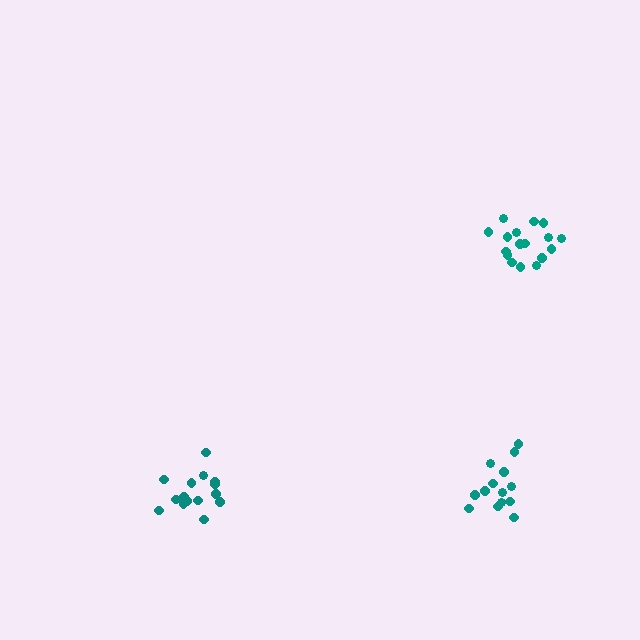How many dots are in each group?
Group 1: 14 dots, Group 2: 17 dots, Group 3: 16 dots (47 total).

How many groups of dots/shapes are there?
There are 3 groups.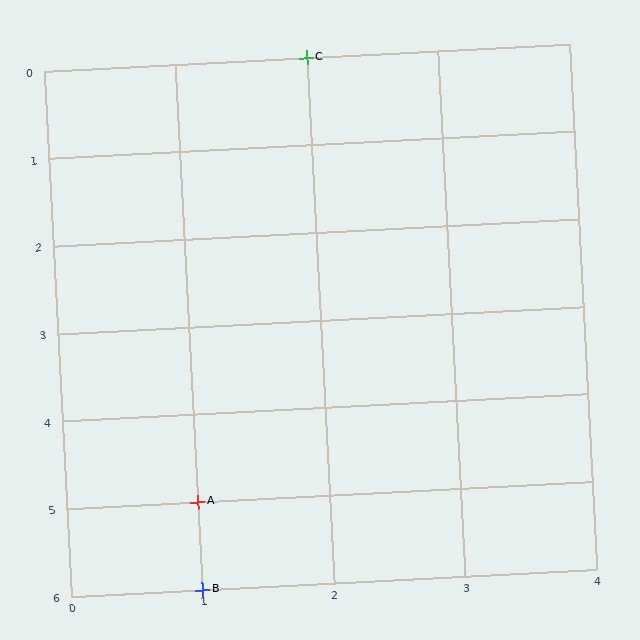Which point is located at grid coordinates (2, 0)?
Point C is at (2, 0).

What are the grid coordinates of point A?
Point A is at grid coordinates (1, 5).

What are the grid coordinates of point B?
Point B is at grid coordinates (1, 6).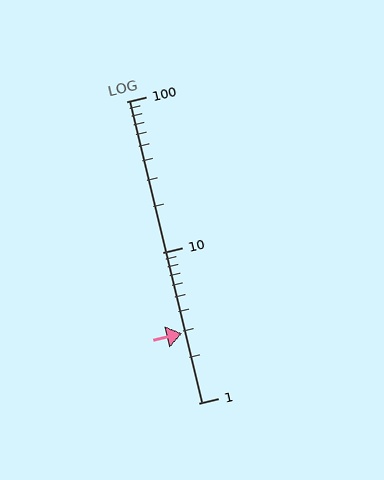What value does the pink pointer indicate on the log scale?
The pointer indicates approximately 2.9.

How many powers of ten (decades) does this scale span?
The scale spans 2 decades, from 1 to 100.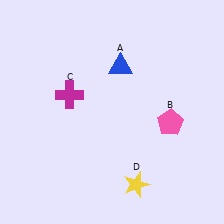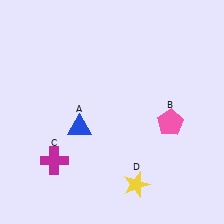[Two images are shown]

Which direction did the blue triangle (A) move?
The blue triangle (A) moved down.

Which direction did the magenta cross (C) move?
The magenta cross (C) moved down.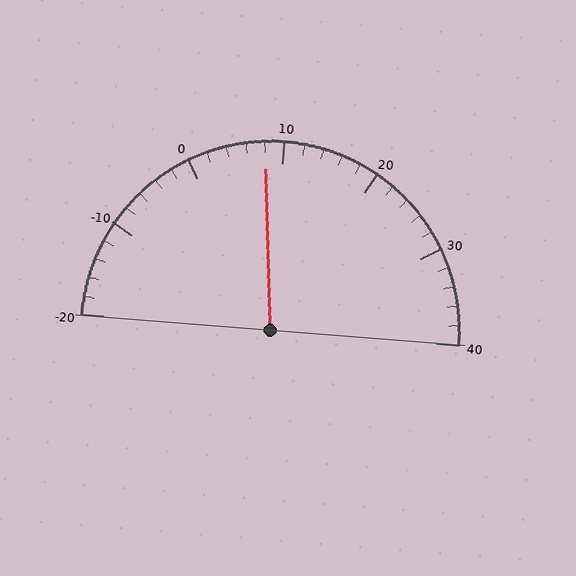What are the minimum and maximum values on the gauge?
The gauge ranges from -20 to 40.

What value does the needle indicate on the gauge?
The needle indicates approximately 8.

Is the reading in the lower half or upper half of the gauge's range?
The reading is in the lower half of the range (-20 to 40).